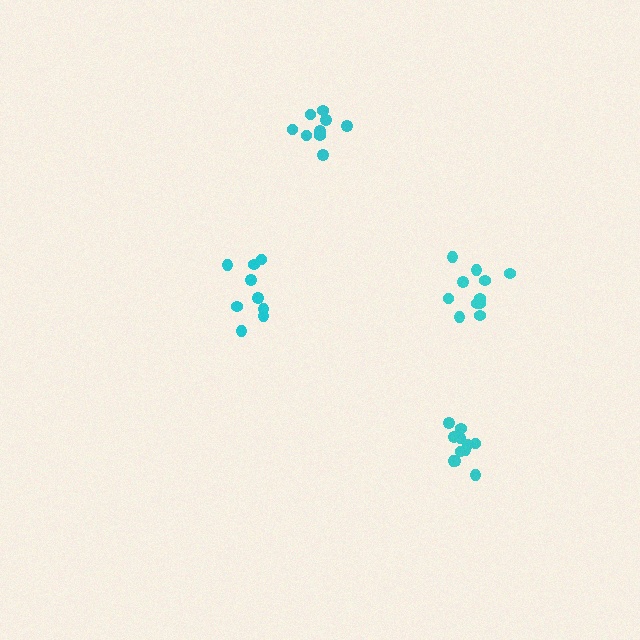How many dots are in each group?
Group 1: 9 dots, Group 2: 11 dots, Group 3: 9 dots, Group 4: 11 dots (40 total).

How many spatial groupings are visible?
There are 4 spatial groupings.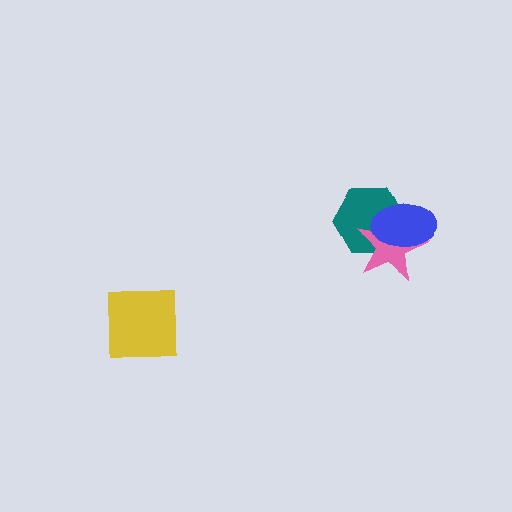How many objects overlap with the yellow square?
0 objects overlap with the yellow square.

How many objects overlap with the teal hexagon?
2 objects overlap with the teal hexagon.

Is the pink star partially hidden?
Yes, it is partially covered by another shape.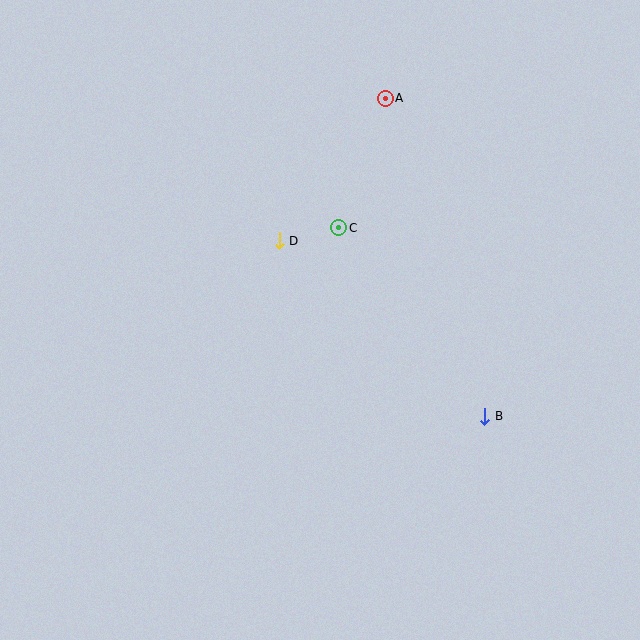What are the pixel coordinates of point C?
Point C is at (339, 228).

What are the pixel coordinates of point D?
Point D is at (279, 241).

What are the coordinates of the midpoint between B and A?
The midpoint between B and A is at (435, 257).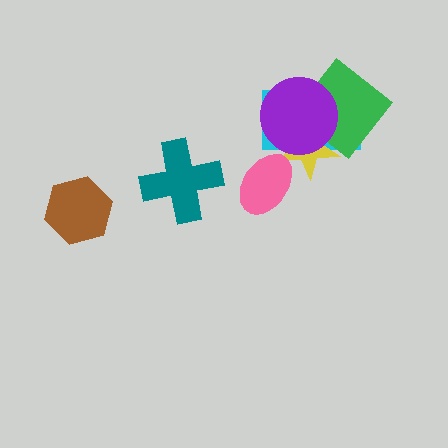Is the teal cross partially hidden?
No, no other shape covers it.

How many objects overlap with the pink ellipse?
1 object overlaps with the pink ellipse.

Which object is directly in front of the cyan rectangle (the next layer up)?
The green diamond is directly in front of the cyan rectangle.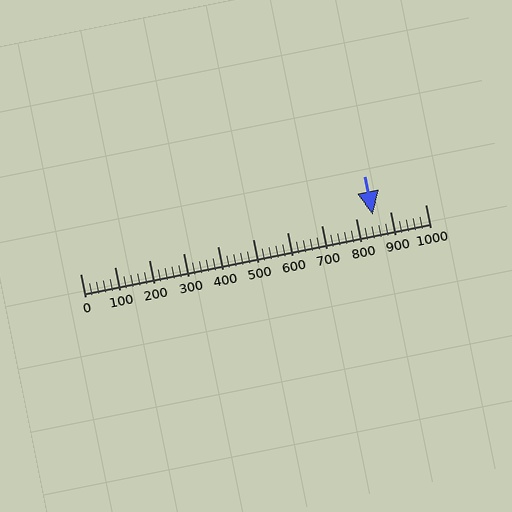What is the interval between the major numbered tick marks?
The major tick marks are spaced 100 units apart.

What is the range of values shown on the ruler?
The ruler shows values from 0 to 1000.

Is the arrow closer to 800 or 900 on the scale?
The arrow is closer to 800.